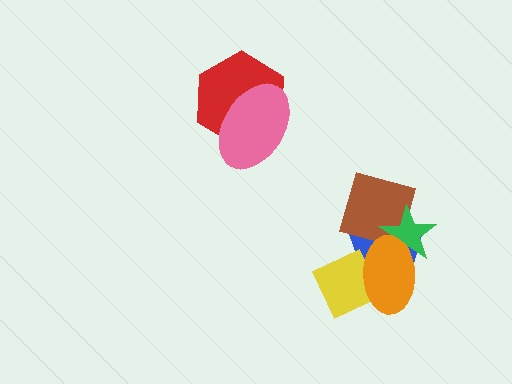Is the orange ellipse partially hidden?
No, no other shape covers it.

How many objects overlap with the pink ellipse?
1 object overlaps with the pink ellipse.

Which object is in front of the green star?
The orange ellipse is in front of the green star.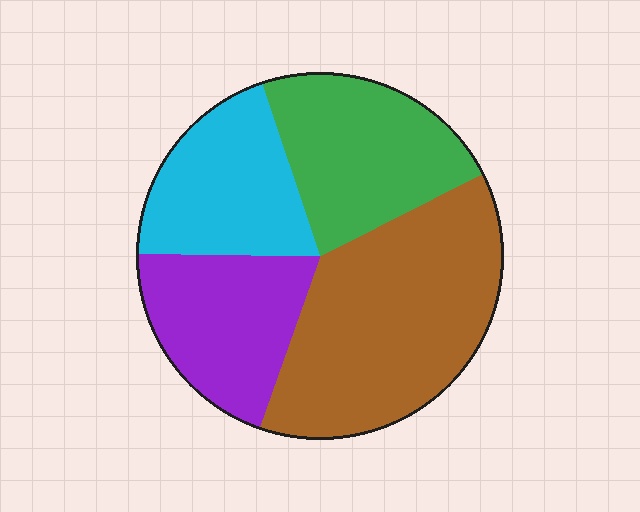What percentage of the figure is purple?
Purple covers 20% of the figure.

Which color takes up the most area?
Brown, at roughly 40%.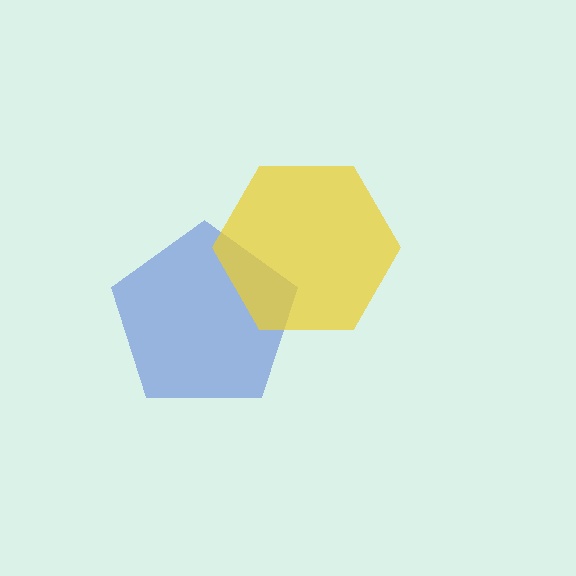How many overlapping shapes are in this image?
There are 2 overlapping shapes in the image.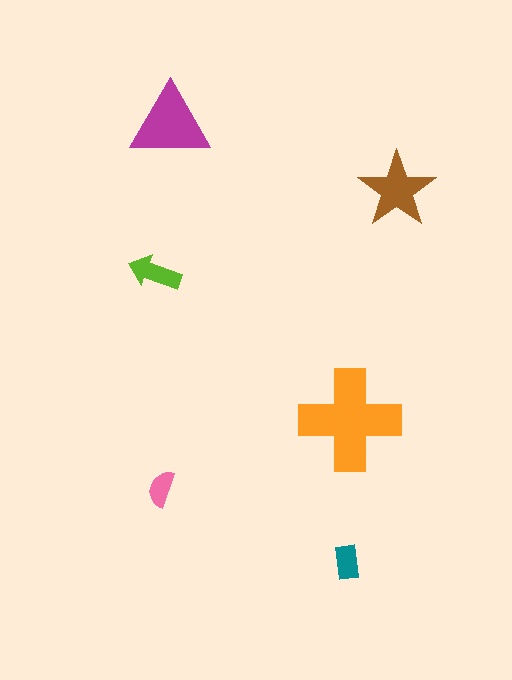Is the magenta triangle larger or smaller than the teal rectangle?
Larger.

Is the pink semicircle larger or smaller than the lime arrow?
Smaller.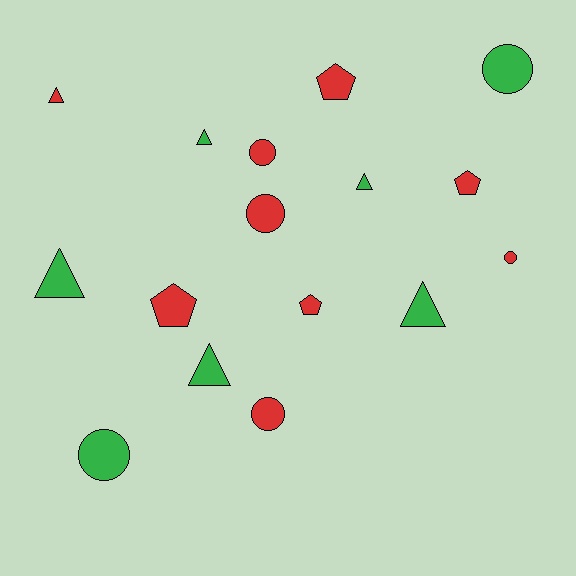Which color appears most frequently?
Red, with 9 objects.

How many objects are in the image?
There are 16 objects.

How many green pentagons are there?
There are no green pentagons.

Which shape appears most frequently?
Triangle, with 6 objects.